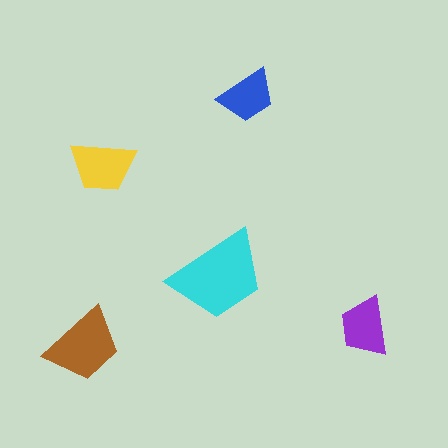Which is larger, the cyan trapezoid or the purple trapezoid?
The cyan one.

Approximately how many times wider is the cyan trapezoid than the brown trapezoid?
About 1.5 times wider.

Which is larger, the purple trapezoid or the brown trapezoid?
The brown one.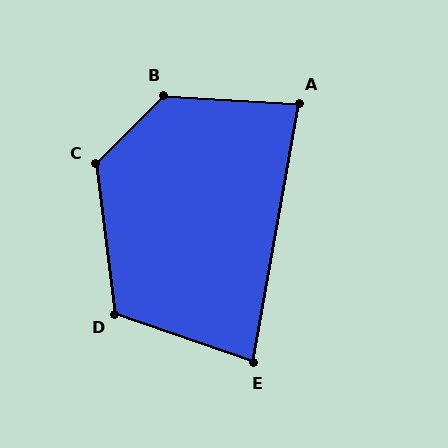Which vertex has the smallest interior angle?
E, at approximately 81 degrees.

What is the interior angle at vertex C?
Approximately 128 degrees (obtuse).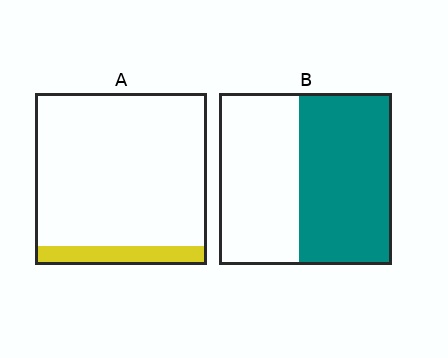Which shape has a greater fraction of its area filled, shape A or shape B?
Shape B.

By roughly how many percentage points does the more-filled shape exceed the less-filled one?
By roughly 45 percentage points (B over A).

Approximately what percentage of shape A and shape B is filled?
A is approximately 10% and B is approximately 55%.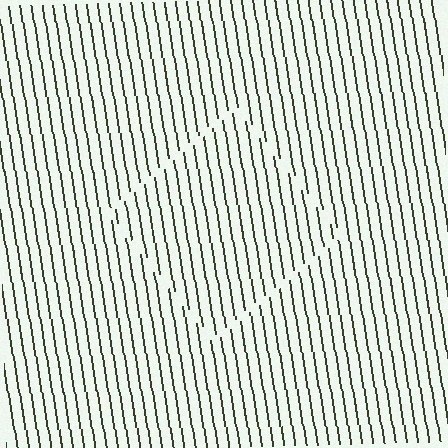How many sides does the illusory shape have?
4 sides — the line-ends trace a square.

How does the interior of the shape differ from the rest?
The interior of the shape contains the same grating, shifted by half a period — the contour is defined by the phase discontinuity where line-ends from the inner and outer gratings abut.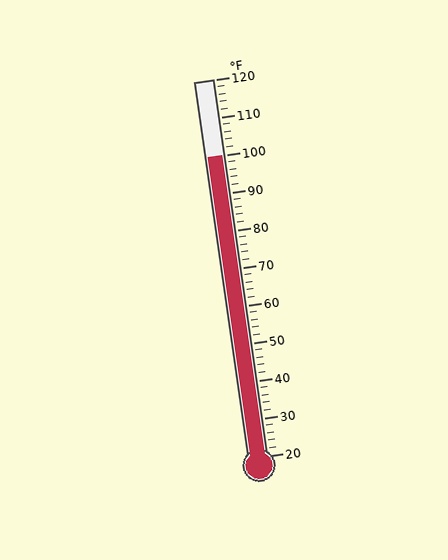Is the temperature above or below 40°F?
The temperature is above 40°F.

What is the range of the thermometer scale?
The thermometer scale ranges from 20°F to 120°F.